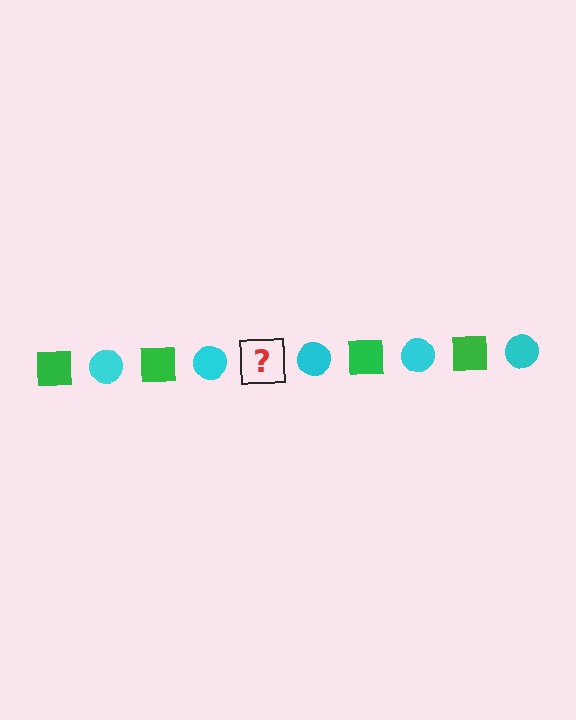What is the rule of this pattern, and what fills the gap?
The rule is that the pattern alternates between green square and cyan circle. The gap should be filled with a green square.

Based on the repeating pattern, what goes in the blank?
The blank should be a green square.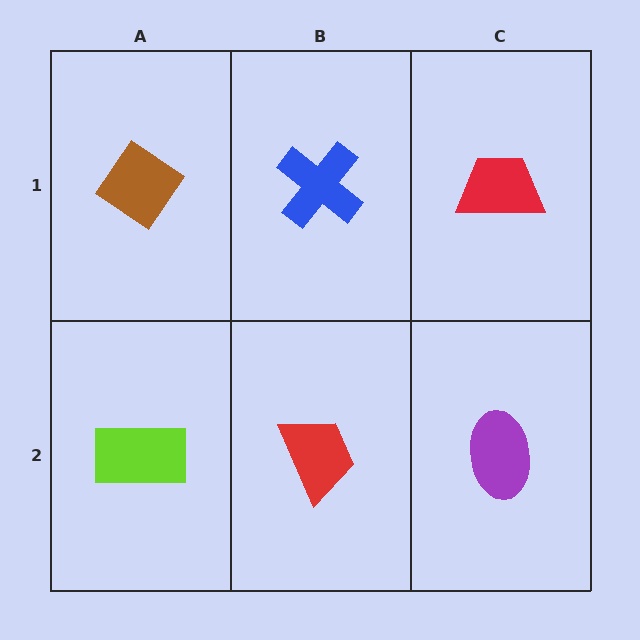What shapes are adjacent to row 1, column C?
A purple ellipse (row 2, column C), a blue cross (row 1, column B).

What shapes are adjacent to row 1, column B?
A red trapezoid (row 2, column B), a brown diamond (row 1, column A), a red trapezoid (row 1, column C).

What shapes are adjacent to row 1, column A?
A lime rectangle (row 2, column A), a blue cross (row 1, column B).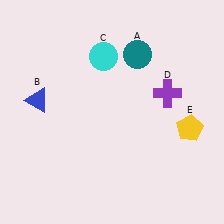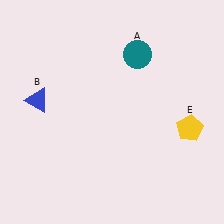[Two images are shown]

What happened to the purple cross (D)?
The purple cross (D) was removed in Image 2. It was in the top-right area of Image 1.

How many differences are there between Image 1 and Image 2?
There are 2 differences between the two images.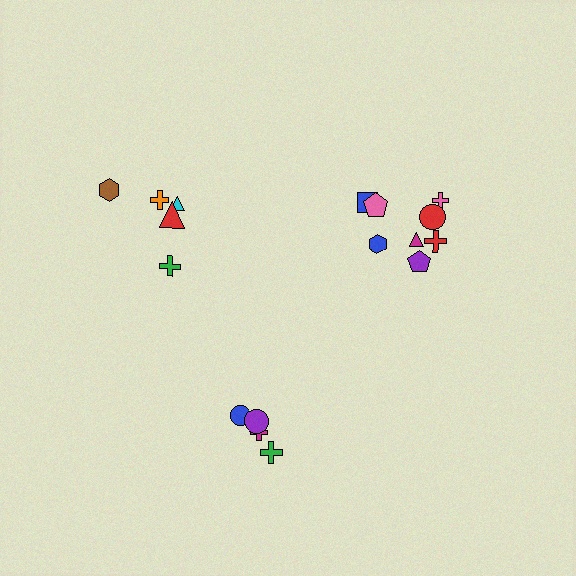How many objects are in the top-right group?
There are 8 objects.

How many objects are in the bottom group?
There are 4 objects.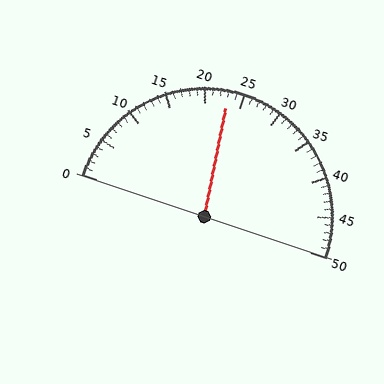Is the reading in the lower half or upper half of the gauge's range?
The reading is in the lower half of the range (0 to 50).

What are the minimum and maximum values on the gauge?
The gauge ranges from 0 to 50.